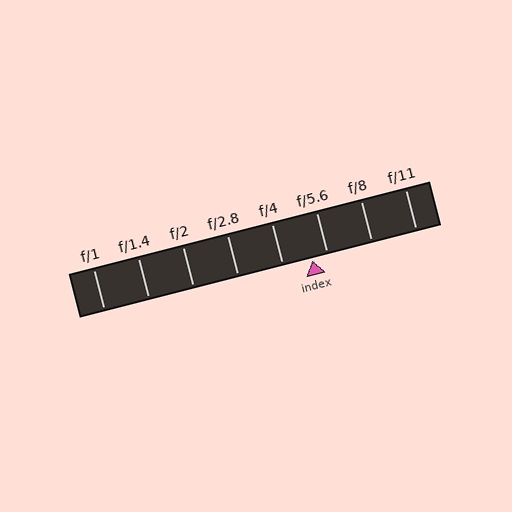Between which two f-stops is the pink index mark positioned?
The index mark is between f/4 and f/5.6.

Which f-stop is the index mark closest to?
The index mark is closest to f/5.6.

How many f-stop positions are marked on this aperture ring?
There are 8 f-stop positions marked.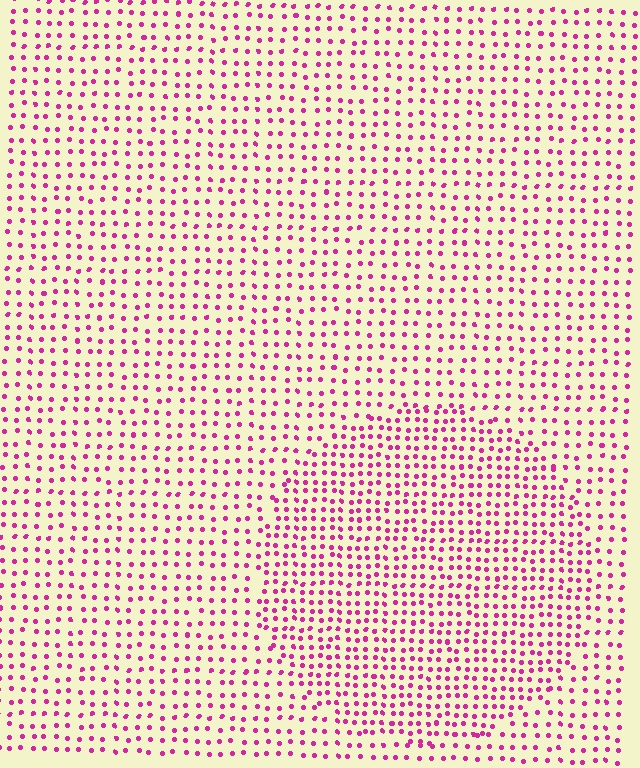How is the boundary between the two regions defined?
The boundary is defined by a change in element density (approximately 1.6x ratio). All elements are the same color, size, and shape.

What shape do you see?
I see a circle.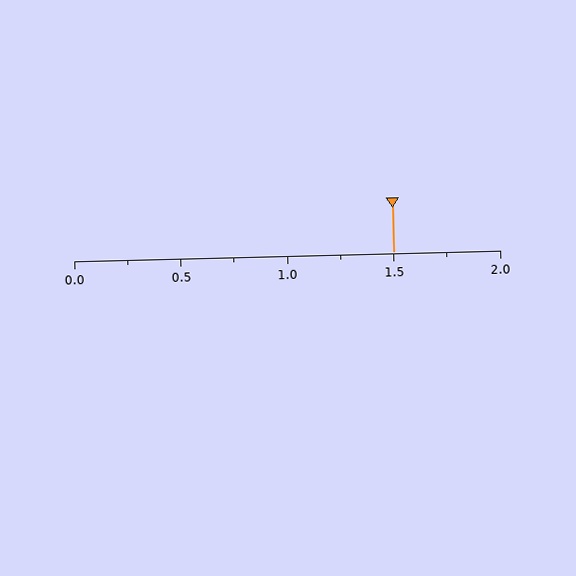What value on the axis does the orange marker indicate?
The marker indicates approximately 1.5.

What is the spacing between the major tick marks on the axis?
The major ticks are spaced 0.5 apart.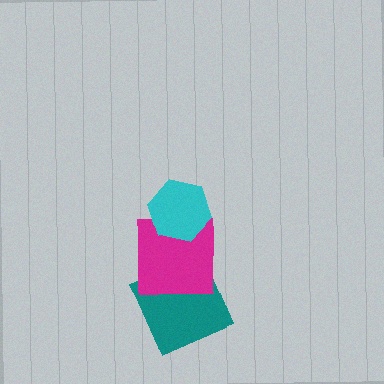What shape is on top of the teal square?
The magenta square is on top of the teal square.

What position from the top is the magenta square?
The magenta square is 2nd from the top.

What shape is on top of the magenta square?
The cyan hexagon is on top of the magenta square.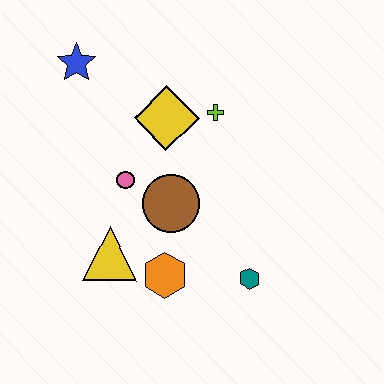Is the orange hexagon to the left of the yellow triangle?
No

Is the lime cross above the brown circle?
Yes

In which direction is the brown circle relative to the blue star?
The brown circle is below the blue star.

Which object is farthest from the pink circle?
The teal hexagon is farthest from the pink circle.